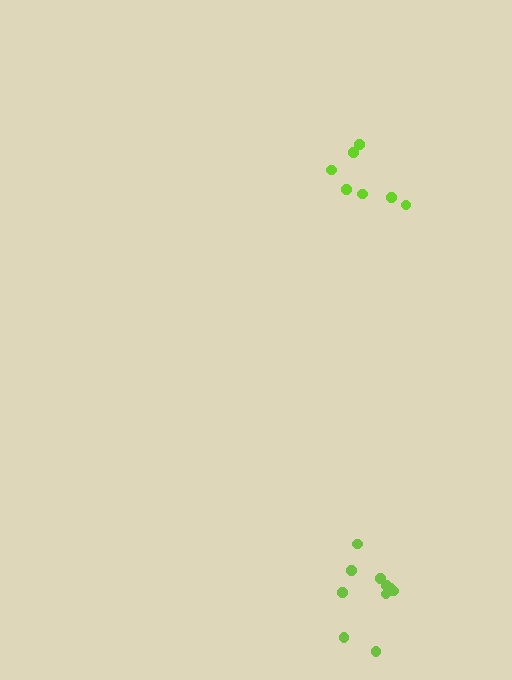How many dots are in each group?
Group 1: 10 dots, Group 2: 7 dots (17 total).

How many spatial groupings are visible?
There are 2 spatial groupings.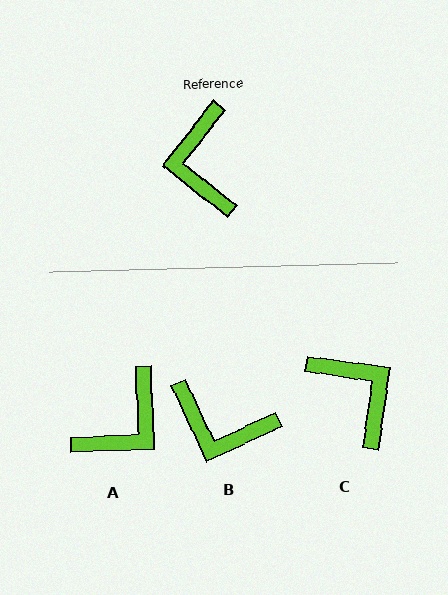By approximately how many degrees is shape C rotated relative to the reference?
Approximately 150 degrees clockwise.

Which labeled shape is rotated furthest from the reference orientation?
C, about 150 degrees away.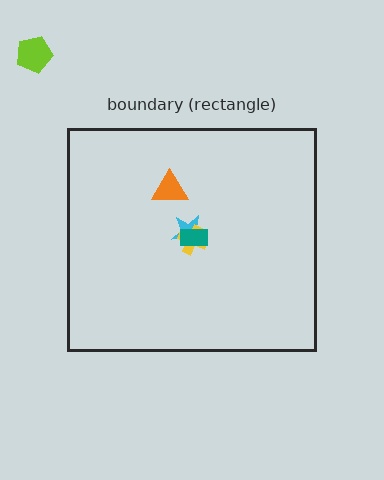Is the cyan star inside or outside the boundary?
Inside.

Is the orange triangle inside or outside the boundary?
Inside.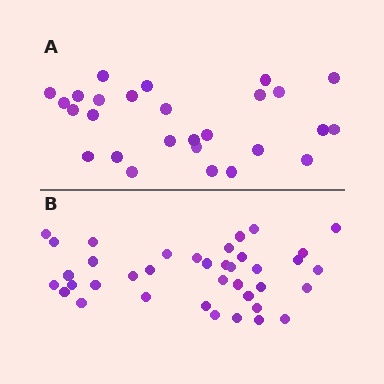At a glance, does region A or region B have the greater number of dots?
Region B (the bottom region) has more dots.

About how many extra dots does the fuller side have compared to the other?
Region B has roughly 12 or so more dots than region A.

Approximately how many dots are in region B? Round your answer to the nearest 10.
About 40 dots. (The exact count is 38, which rounds to 40.)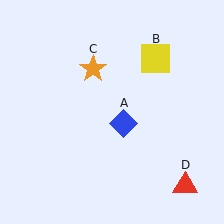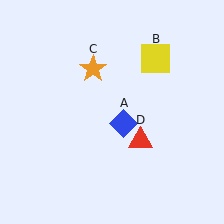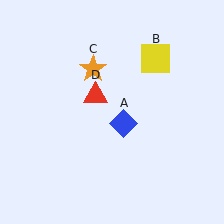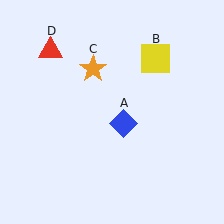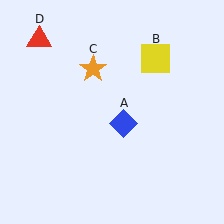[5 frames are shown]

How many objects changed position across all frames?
1 object changed position: red triangle (object D).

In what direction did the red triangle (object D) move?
The red triangle (object D) moved up and to the left.